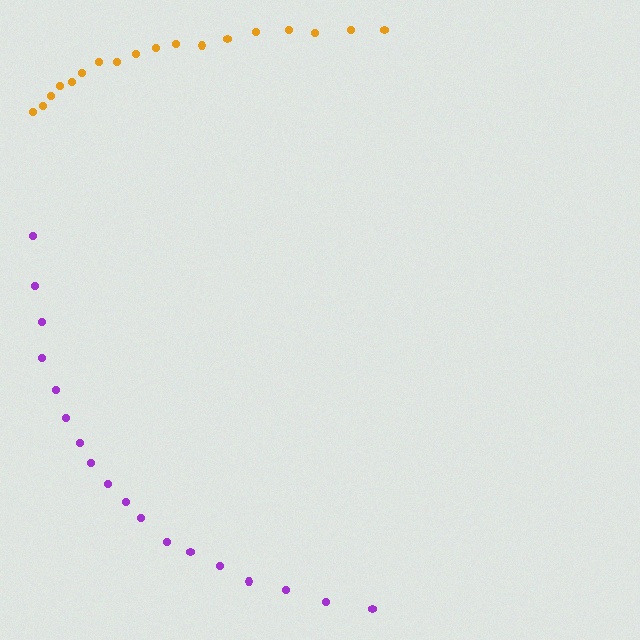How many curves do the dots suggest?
There are 2 distinct paths.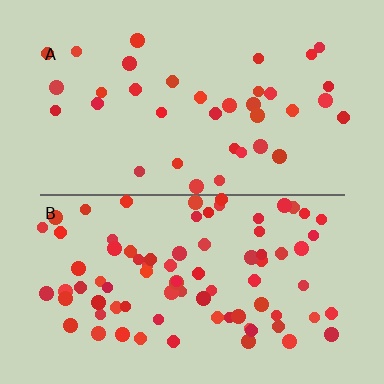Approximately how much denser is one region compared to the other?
Approximately 2.2× — region B over region A.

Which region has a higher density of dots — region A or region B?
B (the bottom).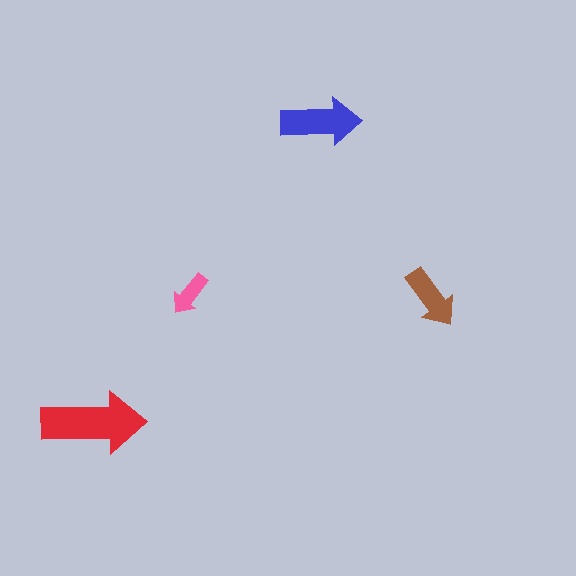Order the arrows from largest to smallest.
the red one, the blue one, the brown one, the pink one.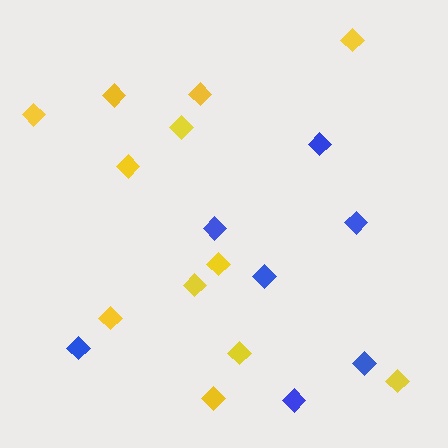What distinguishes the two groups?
There are 2 groups: one group of yellow diamonds (12) and one group of blue diamonds (7).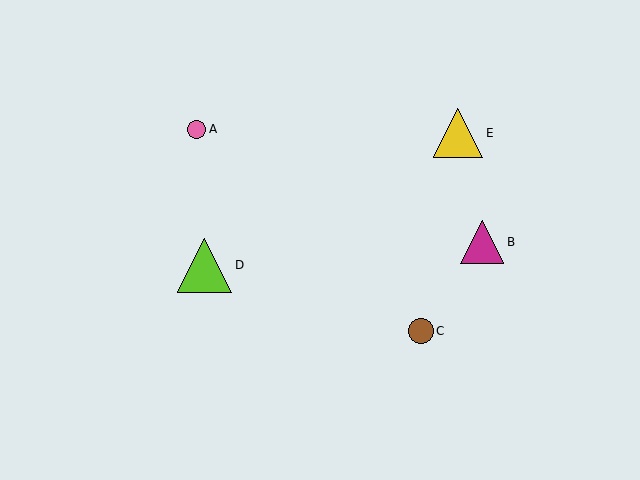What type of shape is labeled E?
Shape E is a yellow triangle.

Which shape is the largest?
The lime triangle (labeled D) is the largest.